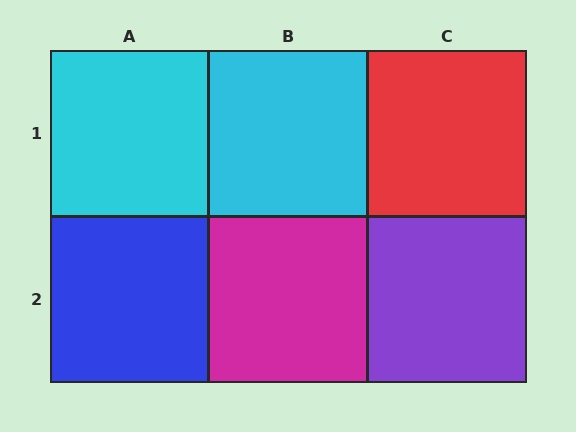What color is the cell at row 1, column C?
Red.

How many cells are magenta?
1 cell is magenta.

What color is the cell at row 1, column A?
Cyan.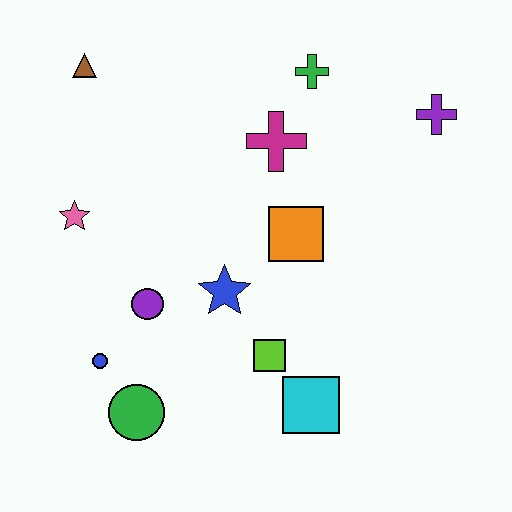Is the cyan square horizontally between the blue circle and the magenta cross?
No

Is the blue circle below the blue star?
Yes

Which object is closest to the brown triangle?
The pink star is closest to the brown triangle.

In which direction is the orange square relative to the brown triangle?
The orange square is to the right of the brown triangle.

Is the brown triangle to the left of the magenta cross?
Yes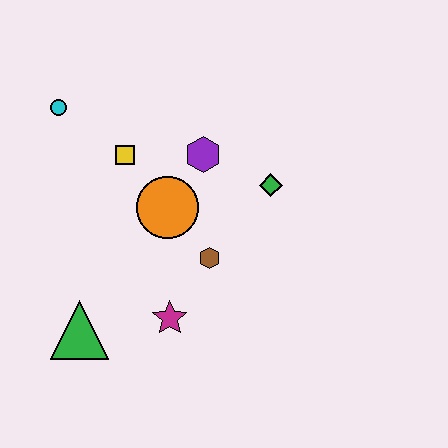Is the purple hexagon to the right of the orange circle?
Yes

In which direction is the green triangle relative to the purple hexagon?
The green triangle is below the purple hexagon.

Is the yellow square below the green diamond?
No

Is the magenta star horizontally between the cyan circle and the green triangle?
No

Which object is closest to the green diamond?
The purple hexagon is closest to the green diamond.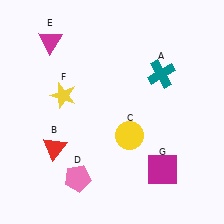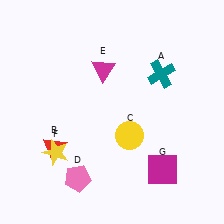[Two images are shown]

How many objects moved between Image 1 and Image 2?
2 objects moved between the two images.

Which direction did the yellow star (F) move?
The yellow star (F) moved down.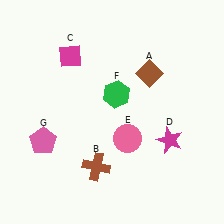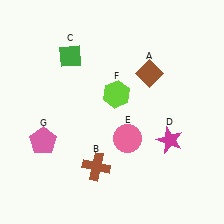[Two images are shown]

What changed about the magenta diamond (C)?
In Image 1, C is magenta. In Image 2, it changed to green.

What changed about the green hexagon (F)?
In Image 1, F is green. In Image 2, it changed to lime.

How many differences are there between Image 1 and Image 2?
There are 2 differences between the two images.